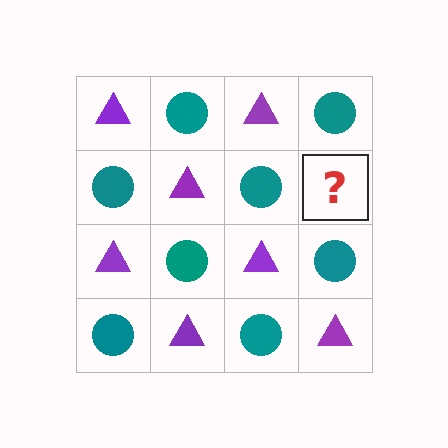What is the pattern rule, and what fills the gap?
The rule is that it alternates purple triangle and teal circle in a checkerboard pattern. The gap should be filled with a purple triangle.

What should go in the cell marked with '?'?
The missing cell should contain a purple triangle.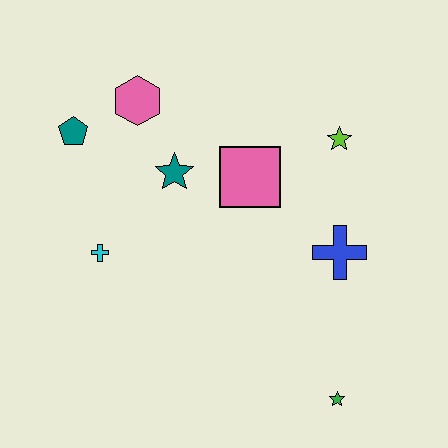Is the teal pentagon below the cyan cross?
No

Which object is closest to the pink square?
The teal star is closest to the pink square.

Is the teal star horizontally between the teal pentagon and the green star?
Yes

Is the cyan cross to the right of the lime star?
No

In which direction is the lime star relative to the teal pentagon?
The lime star is to the right of the teal pentagon.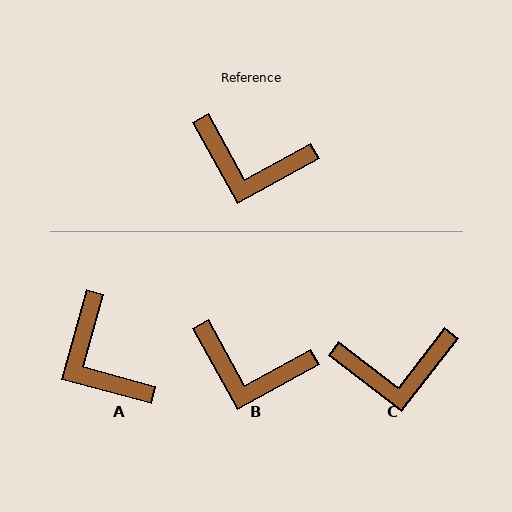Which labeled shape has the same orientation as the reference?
B.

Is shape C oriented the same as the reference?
No, it is off by about 24 degrees.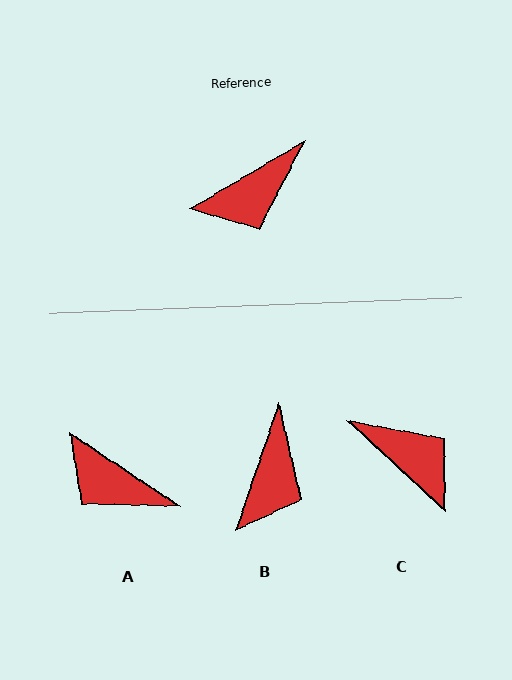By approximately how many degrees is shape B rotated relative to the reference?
Approximately 41 degrees counter-clockwise.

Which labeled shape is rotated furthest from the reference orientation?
C, about 107 degrees away.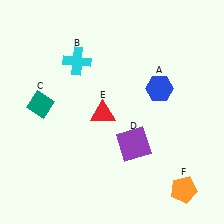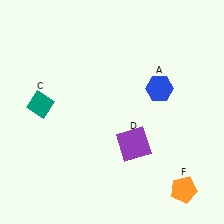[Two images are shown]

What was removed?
The cyan cross (B), the red triangle (E) were removed in Image 2.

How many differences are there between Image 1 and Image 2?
There are 2 differences between the two images.